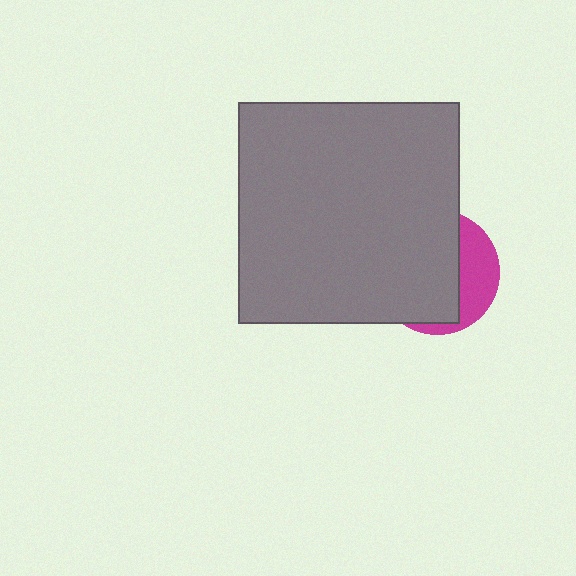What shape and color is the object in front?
The object in front is a gray square.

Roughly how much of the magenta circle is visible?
A small part of it is visible (roughly 32%).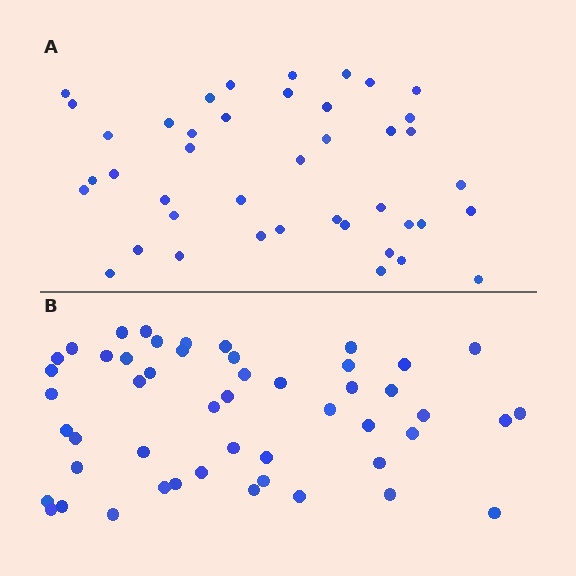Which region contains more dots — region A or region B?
Region B (the bottom region) has more dots.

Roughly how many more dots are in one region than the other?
Region B has roughly 8 or so more dots than region A.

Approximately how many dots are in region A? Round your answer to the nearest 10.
About 40 dots. (The exact count is 42, which rounds to 40.)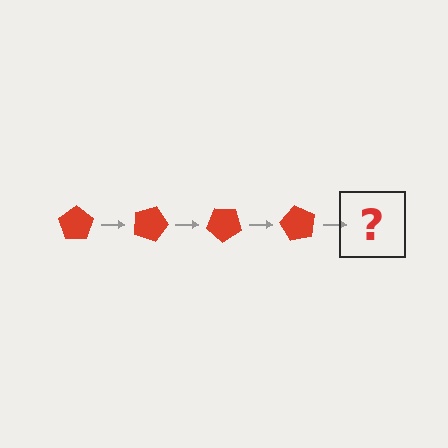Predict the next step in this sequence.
The next step is a red pentagon rotated 80 degrees.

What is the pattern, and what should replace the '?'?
The pattern is that the pentagon rotates 20 degrees each step. The '?' should be a red pentagon rotated 80 degrees.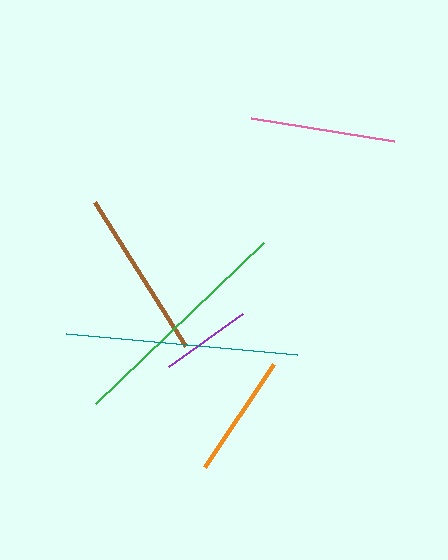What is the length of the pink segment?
The pink segment is approximately 145 pixels long.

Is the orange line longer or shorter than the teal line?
The teal line is longer than the orange line.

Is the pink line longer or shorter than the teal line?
The teal line is longer than the pink line.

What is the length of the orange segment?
The orange segment is approximately 124 pixels long.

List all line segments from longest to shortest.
From longest to shortest: green, teal, brown, pink, orange, purple.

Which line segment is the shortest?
The purple line is the shortest at approximately 91 pixels.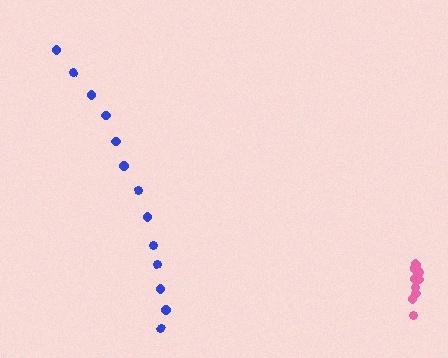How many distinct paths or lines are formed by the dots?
There are 2 distinct paths.